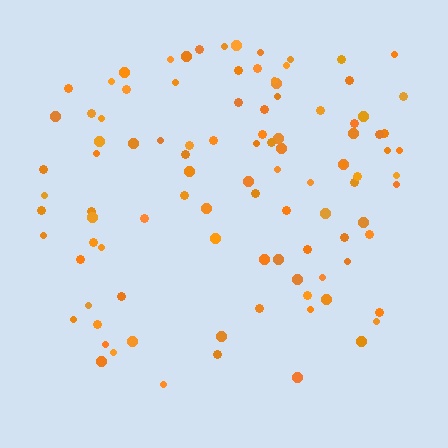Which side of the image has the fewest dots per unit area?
The bottom.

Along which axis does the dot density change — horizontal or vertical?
Vertical.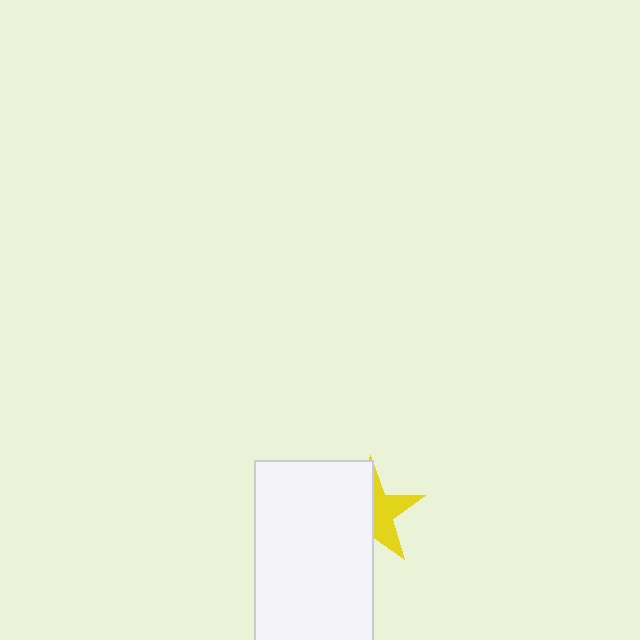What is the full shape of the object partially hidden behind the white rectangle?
The partially hidden object is a yellow star.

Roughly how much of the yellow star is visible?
A small part of it is visible (roughly 45%).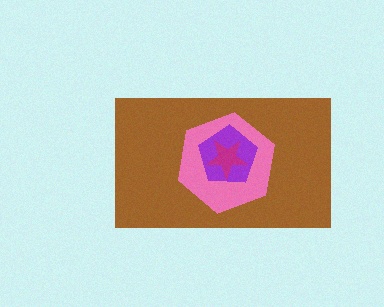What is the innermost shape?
The magenta star.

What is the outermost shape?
The brown rectangle.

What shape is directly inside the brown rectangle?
The pink hexagon.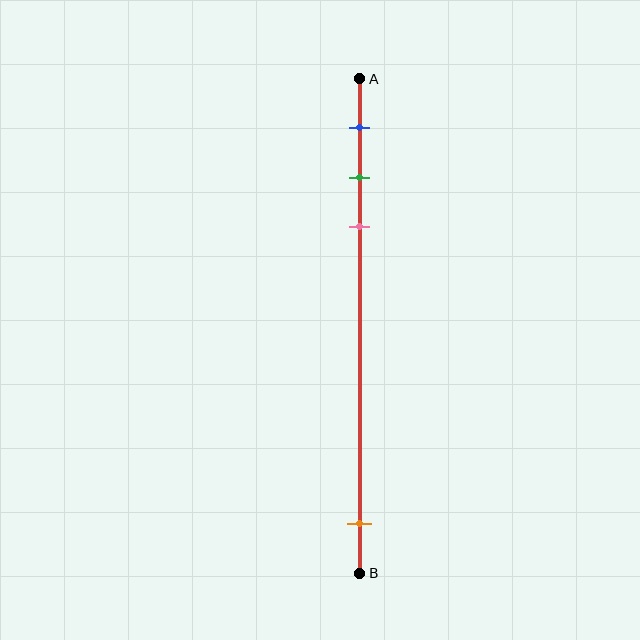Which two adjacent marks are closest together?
The green and pink marks are the closest adjacent pair.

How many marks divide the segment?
There are 4 marks dividing the segment.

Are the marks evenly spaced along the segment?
No, the marks are not evenly spaced.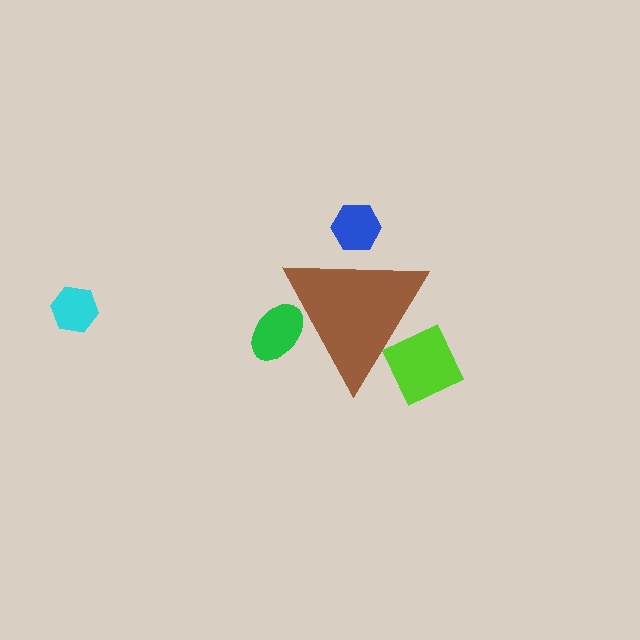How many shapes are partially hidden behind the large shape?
3 shapes are partially hidden.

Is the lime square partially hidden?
Yes, the lime square is partially hidden behind the brown triangle.